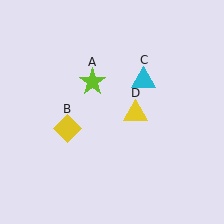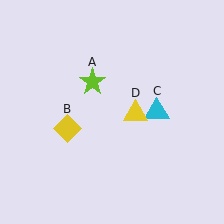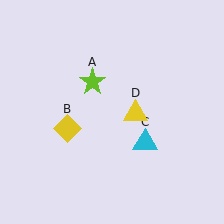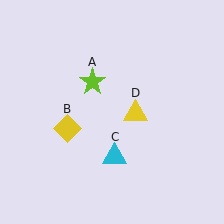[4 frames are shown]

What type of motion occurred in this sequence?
The cyan triangle (object C) rotated clockwise around the center of the scene.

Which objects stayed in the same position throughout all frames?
Lime star (object A) and yellow diamond (object B) and yellow triangle (object D) remained stationary.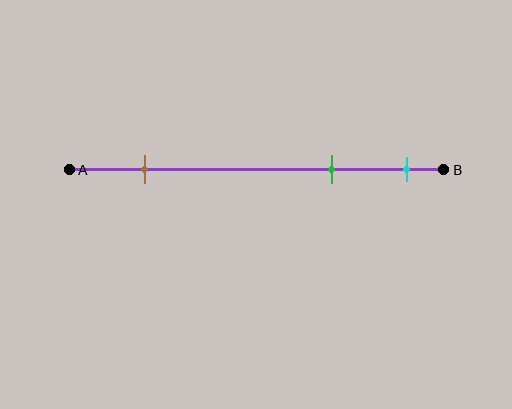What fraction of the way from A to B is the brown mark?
The brown mark is approximately 20% (0.2) of the way from A to B.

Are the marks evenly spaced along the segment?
No, the marks are not evenly spaced.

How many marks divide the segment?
There are 3 marks dividing the segment.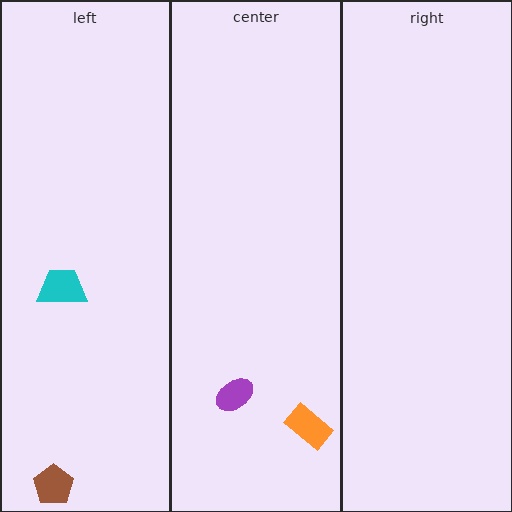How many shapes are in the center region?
2.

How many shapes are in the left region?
2.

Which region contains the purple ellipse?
The center region.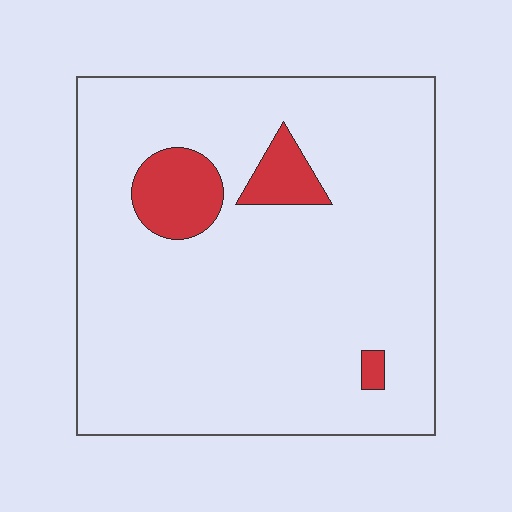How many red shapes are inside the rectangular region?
3.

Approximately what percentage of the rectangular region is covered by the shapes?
Approximately 10%.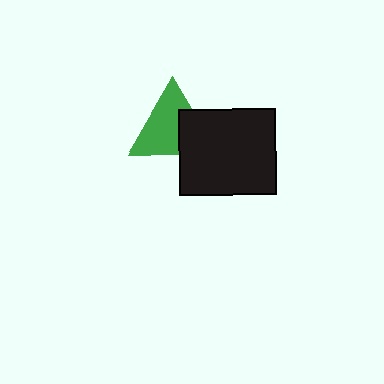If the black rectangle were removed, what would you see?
You would see the complete green triangle.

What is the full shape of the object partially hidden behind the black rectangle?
The partially hidden object is a green triangle.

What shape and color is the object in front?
The object in front is a black rectangle.